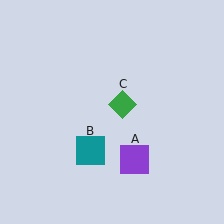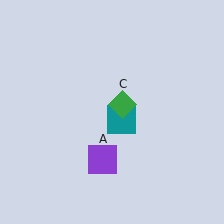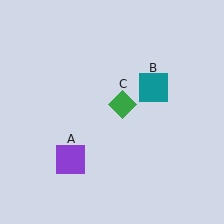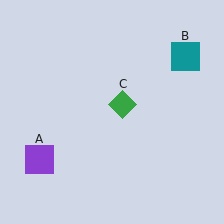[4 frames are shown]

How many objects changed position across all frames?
2 objects changed position: purple square (object A), teal square (object B).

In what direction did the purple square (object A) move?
The purple square (object A) moved left.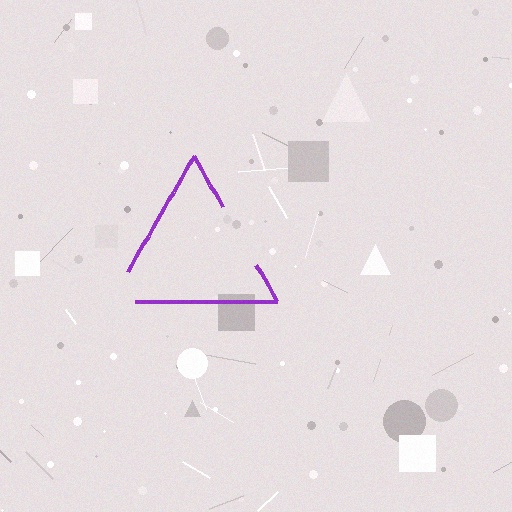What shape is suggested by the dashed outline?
The dashed outline suggests a triangle.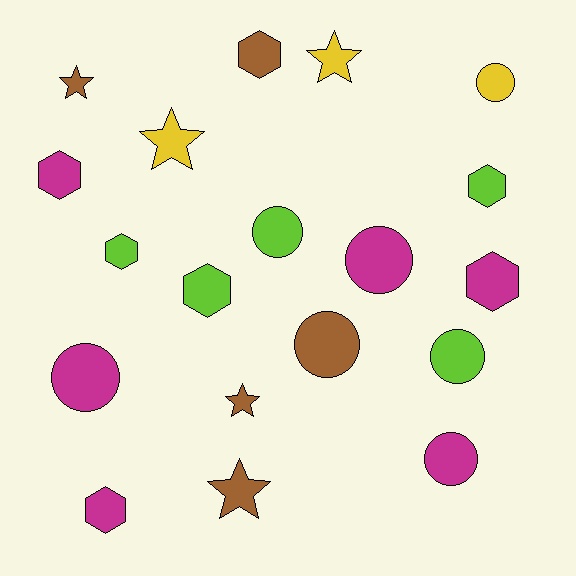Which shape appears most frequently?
Hexagon, with 7 objects.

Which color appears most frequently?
Magenta, with 6 objects.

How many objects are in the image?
There are 19 objects.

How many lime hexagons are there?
There are 3 lime hexagons.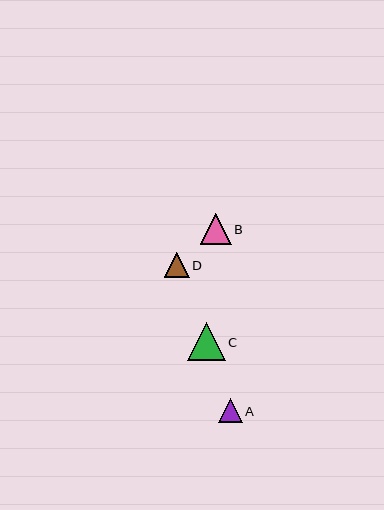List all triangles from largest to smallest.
From largest to smallest: C, B, D, A.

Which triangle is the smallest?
Triangle A is the smallest with a size of approximately 24 pixels.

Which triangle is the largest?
Triangle C is the largest with a size of approximately 38 pixels.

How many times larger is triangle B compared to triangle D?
Triangle B is approximately 1.2 times the size of triangle D.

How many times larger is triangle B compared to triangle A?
Triangle B is approximately 1.3 times the size of triangle A.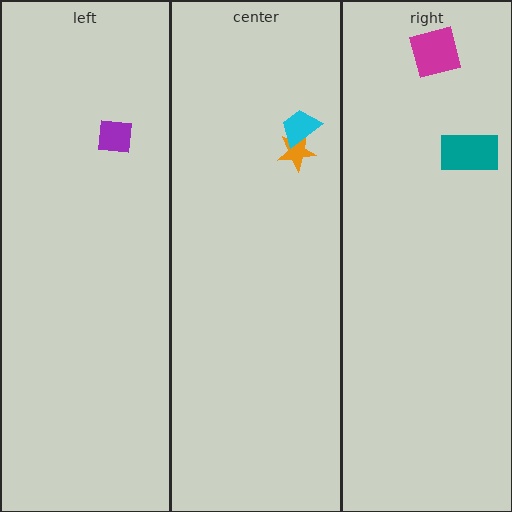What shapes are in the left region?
The purple square.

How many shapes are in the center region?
2.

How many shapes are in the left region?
1.